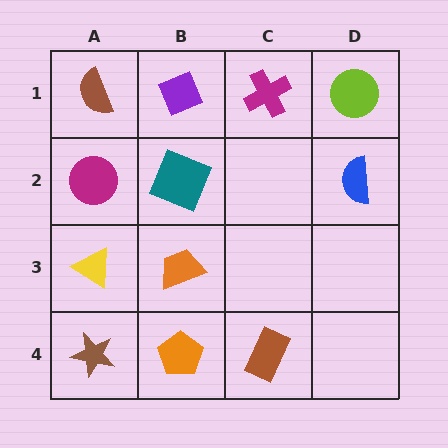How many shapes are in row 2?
3 shapes.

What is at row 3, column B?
An orange trapezoid.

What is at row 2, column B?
A teal square.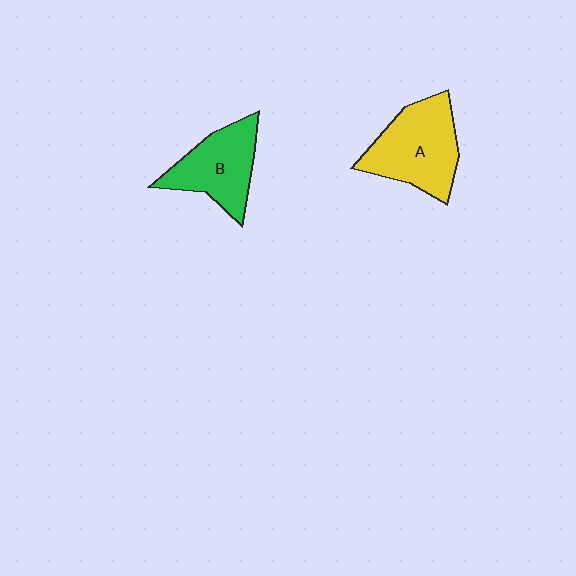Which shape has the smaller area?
Shape B (green).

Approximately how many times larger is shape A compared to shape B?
Approximately 1.2 times.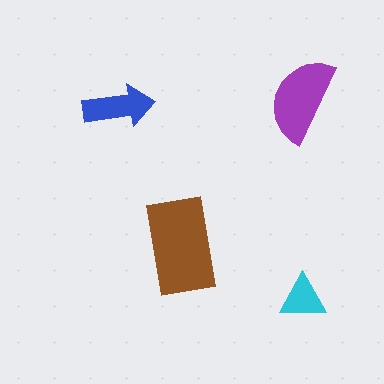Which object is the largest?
The brown rectangle.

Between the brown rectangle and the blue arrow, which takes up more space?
The brown rectangle.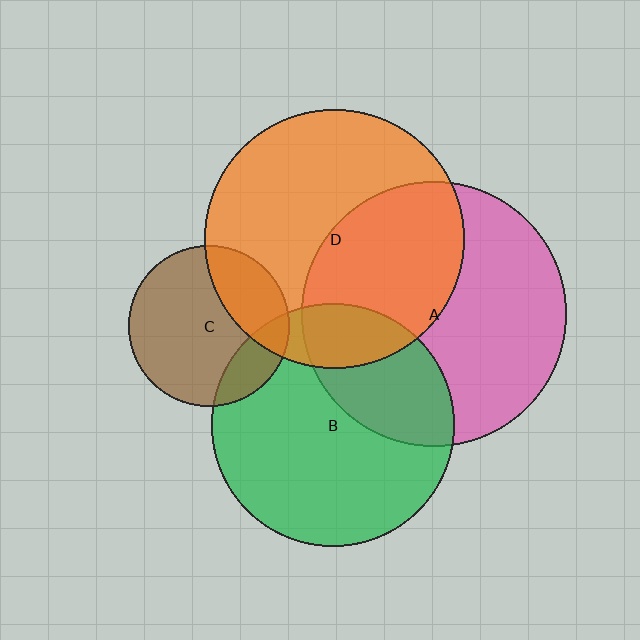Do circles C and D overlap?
Yes.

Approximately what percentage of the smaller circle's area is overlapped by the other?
Approximately 25%.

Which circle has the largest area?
Circle A (pink).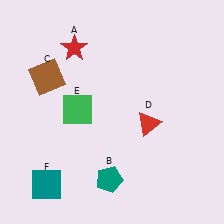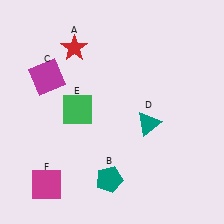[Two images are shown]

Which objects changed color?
C changed from brown to magenta. D changed from red to teal. F changed from teal to magenta.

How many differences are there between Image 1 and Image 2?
There are 3 differences between the two images.